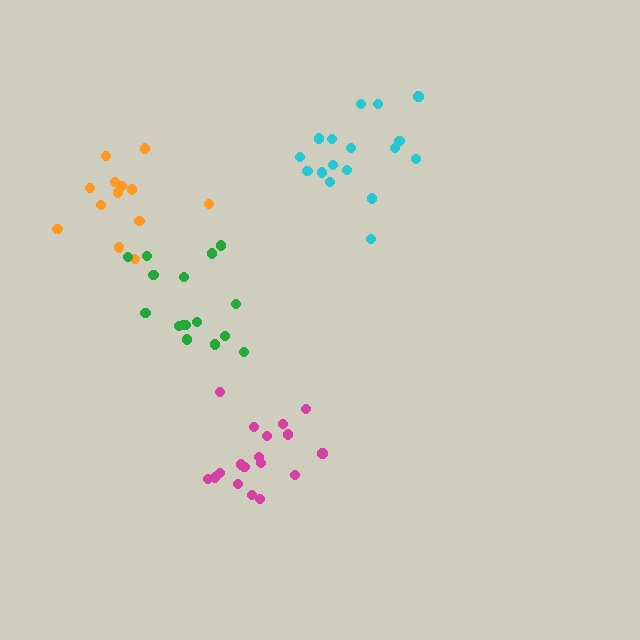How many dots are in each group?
Group 1: 14 dots, Group 2: 18 dots, Group 3: 16 dots, Group 4: 17 dots (65 total).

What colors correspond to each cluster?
The clusters are colored: orange, magenta, green, cyan.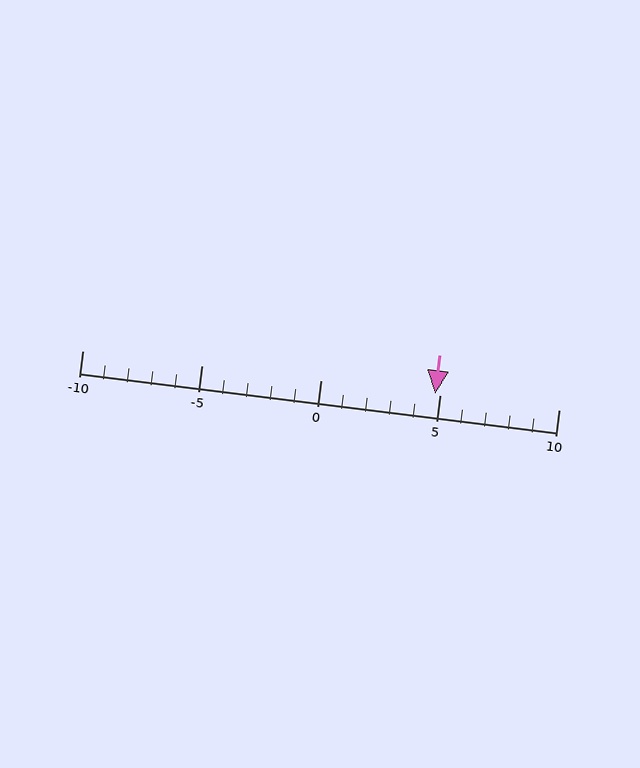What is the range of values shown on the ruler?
The ruler shows values from -10 to 10.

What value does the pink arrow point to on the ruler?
The pink arrow points to approximately 5.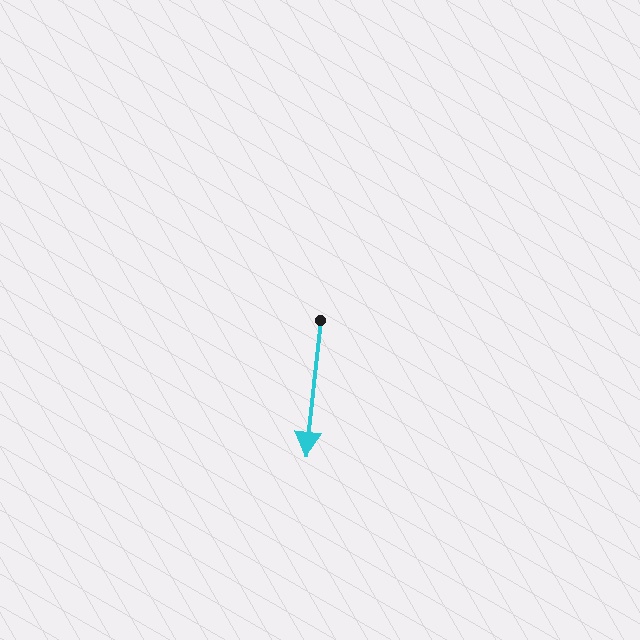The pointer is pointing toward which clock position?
Roughly 6 o'clock.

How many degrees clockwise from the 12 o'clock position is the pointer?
Approximately 186 degrees.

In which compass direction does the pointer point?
South.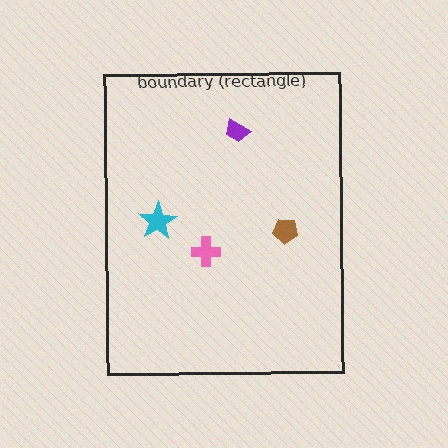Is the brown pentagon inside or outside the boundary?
Inside.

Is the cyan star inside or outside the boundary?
Inside.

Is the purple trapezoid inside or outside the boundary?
Inside.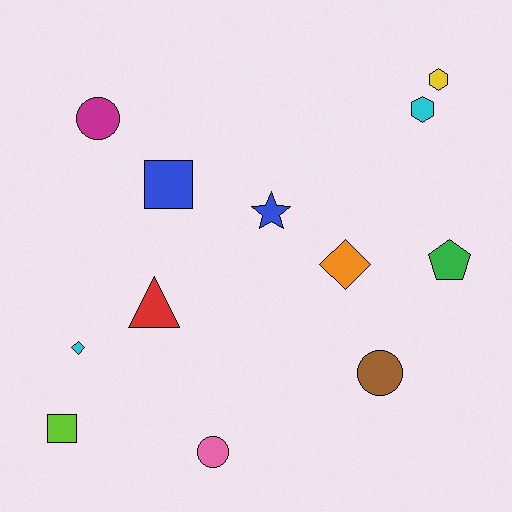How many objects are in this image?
There are 12 objects.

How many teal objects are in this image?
There are no teal objects.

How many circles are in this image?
There are 3 circles.